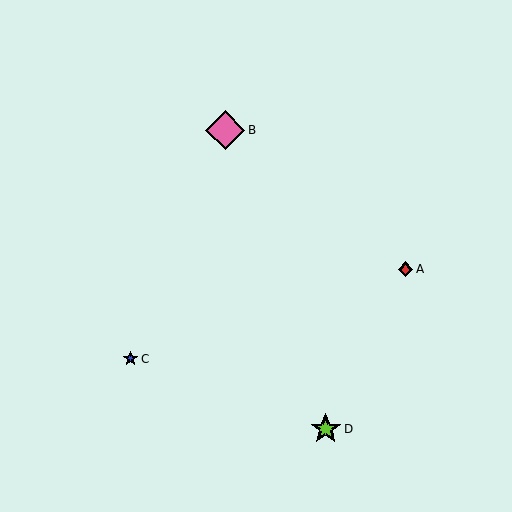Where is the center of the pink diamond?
The center of the pink diamond is at (225, 130).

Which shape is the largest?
The pink diamond (labeled B) is the largest.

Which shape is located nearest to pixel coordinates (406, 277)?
The red diamond (labeled A) at (406, 269) is nearest to that location.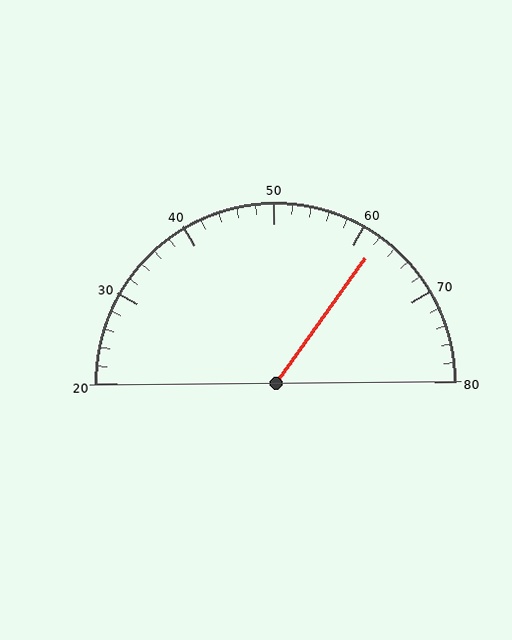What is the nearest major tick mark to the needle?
The nearest major tick mark is 60.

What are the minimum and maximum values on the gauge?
The gauge ranges from 20 to 80.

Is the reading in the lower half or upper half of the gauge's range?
The reading is in the upper half of the range (20 to 80).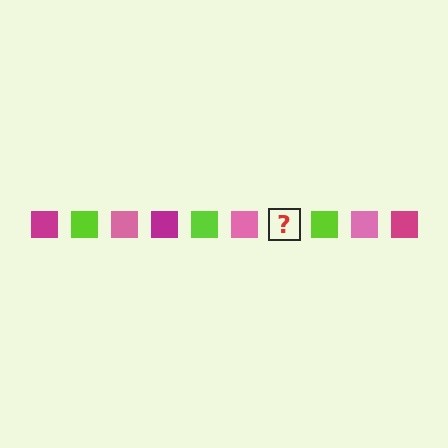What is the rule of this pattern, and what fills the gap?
The rule is that the pattern cycles through magenta, lime, pink squares. The gap should be filled with a magenta square.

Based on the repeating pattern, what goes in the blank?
The blank should be a magenta square.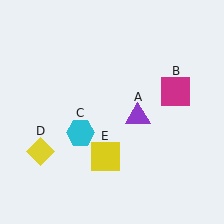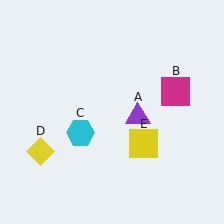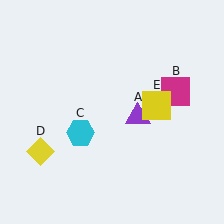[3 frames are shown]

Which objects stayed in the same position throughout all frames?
Purple triangle (object A) and magenta square (object B) and cyan hexagon (object C) and yellow diamond (object D) remained stationary.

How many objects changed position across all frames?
1 object changed position: yellow square (object E).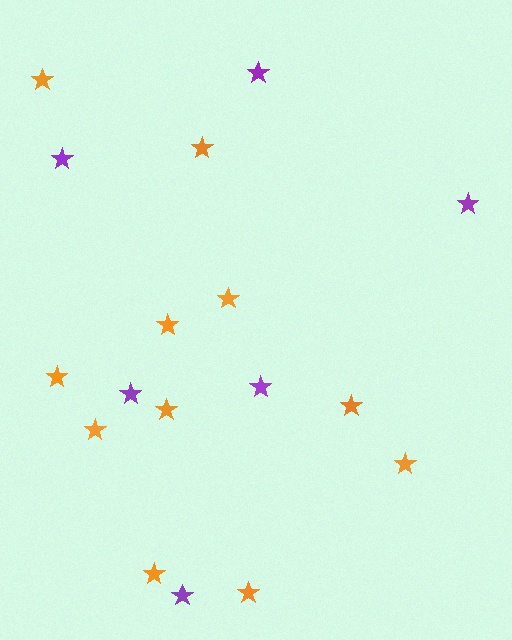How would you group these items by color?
There are 2 groups: one group of orange stars (11) and one group of purple stars (6).